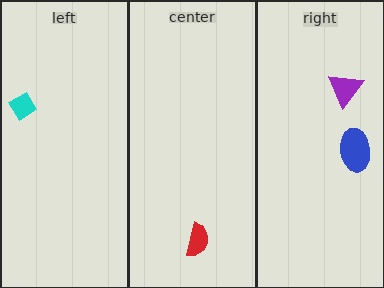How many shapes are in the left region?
1.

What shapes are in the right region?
The purple triangle, the blue ellipse.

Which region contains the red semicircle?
The center region.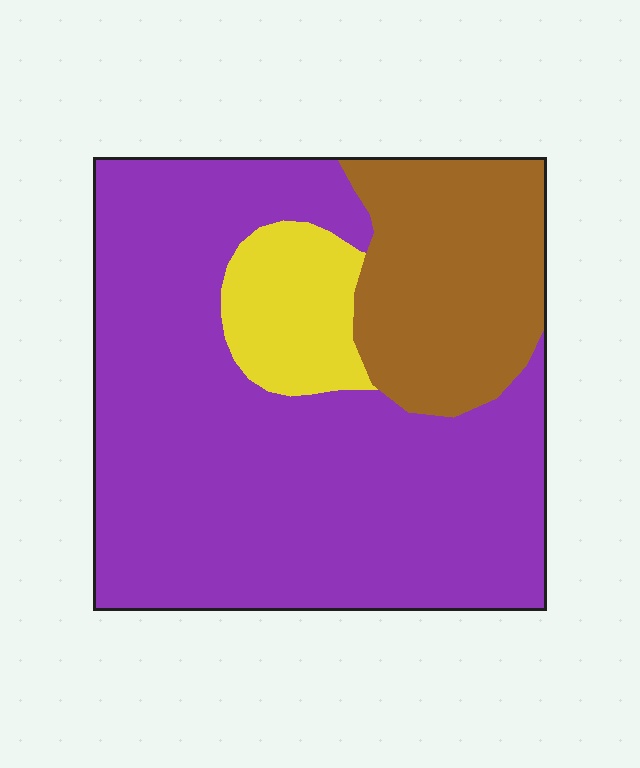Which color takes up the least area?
Yellow, at roughly 10%.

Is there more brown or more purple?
Purple.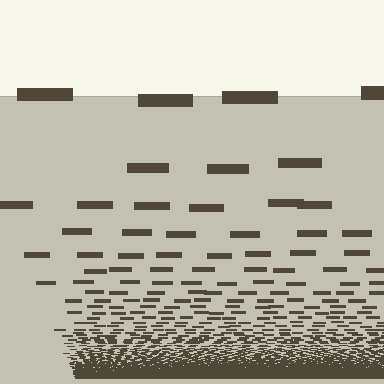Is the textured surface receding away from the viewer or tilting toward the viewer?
The surface appears to tilt toward the viewer. Texture elements get larger and sparser toward the top.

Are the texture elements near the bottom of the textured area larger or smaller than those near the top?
Smaller. The gradient is inverted — elements near the bottom are smaller and denser.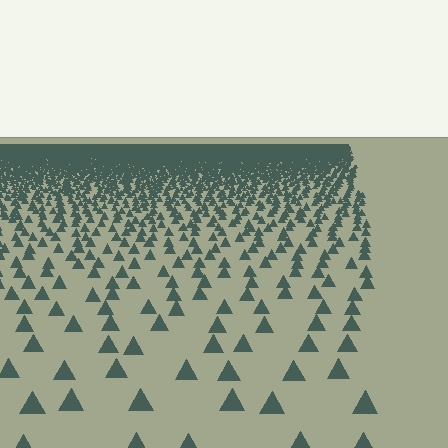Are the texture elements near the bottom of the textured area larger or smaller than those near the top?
Larger. Near the bottom, elements are closer to the viewer and appear at a bigger on-screen size.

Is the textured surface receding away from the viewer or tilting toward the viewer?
The surface is receding away from the viewer. Texture elements get smaller and denser toward the top.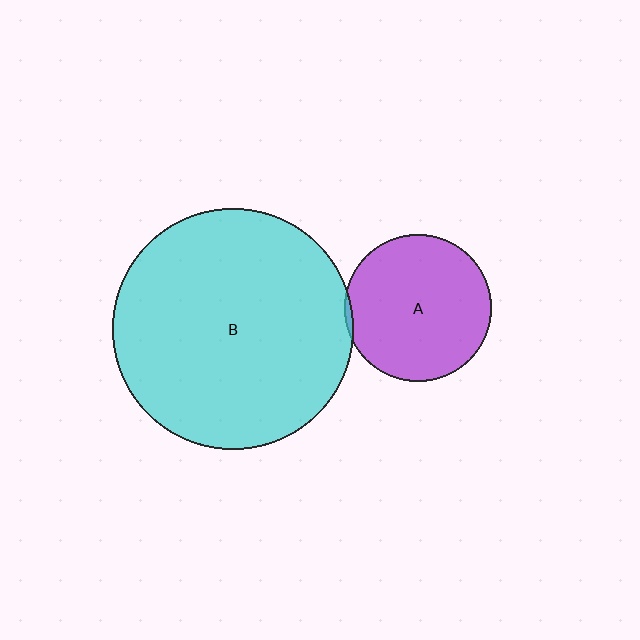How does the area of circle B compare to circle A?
Approximately 2.7 times.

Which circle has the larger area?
Circle B (cyan).